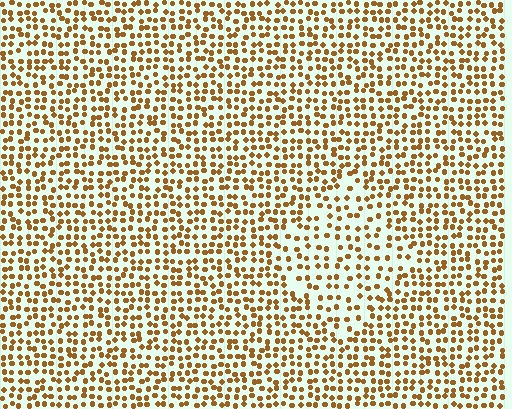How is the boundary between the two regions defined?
The boundary is defined by a change in element density (approximately 1.6x ratio). All elements are the same color, size, and shape.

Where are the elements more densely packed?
The elements are more densely packed outside the diamond boundary.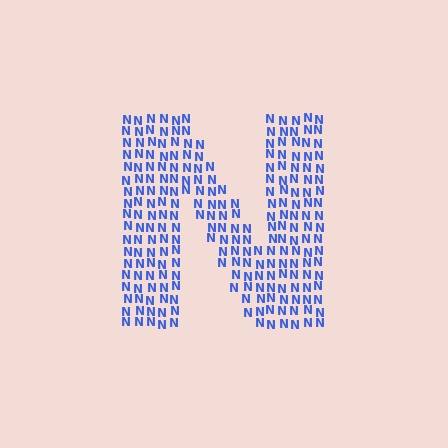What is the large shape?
The large shape is the letter N.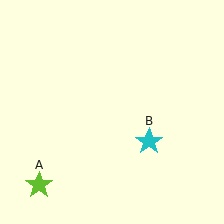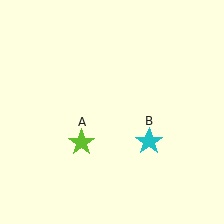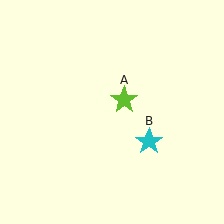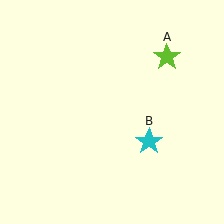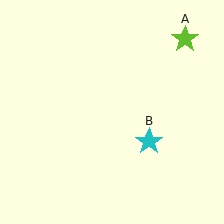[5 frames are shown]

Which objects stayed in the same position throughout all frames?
Cyan star (object B) remained stationary.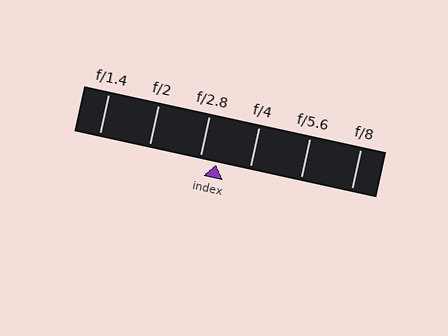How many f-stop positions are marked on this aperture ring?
There are 6 f-stop positions marked.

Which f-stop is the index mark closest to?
The index mark is closest to f/2.8.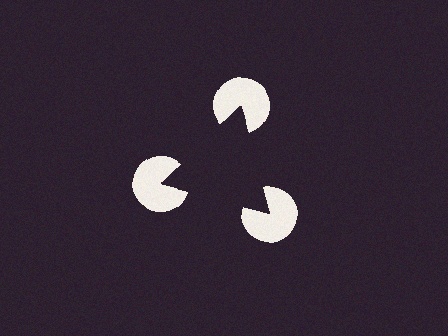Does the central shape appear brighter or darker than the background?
It typically appears slightly darker than the background, even though no actual brightness change is drawn.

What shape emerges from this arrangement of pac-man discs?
An illusory triangle — its edges are inferred from the aligned wedge cuts in the pac-man discs, not physically drawn.